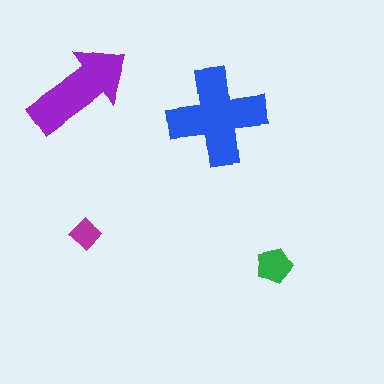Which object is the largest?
The blue cross.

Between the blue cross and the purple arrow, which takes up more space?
The blue cross.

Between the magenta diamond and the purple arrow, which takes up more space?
The purple arrow.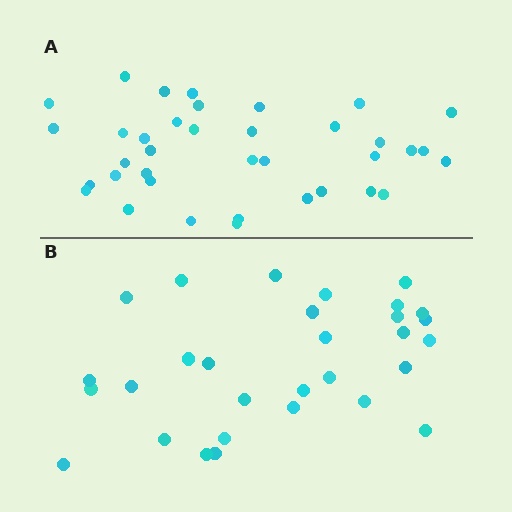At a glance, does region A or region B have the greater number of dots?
Region A (the top region) has more dots.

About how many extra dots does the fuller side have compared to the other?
Region A has roughly 8 or so more dots than region B.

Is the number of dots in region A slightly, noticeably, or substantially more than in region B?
Region A has only slightly more — the two regions are fairly close. The ratio is roughly 1.2 to 1.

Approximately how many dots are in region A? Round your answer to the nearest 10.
About 40 dots. (The exact count is 37, which rounds to 40.)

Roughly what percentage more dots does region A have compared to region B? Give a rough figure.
About 25% more.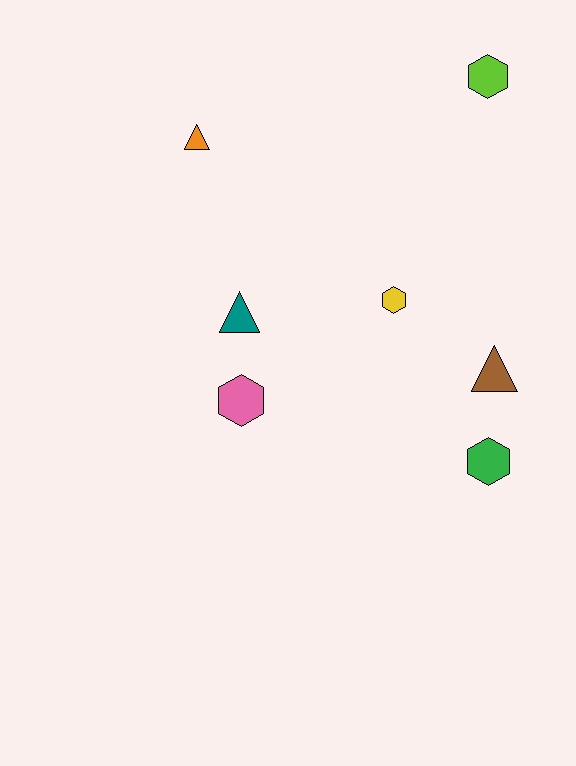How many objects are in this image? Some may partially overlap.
There are 7 objects.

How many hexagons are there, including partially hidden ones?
There are 4 hexagons.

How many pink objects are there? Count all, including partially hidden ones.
There is 1 pink object.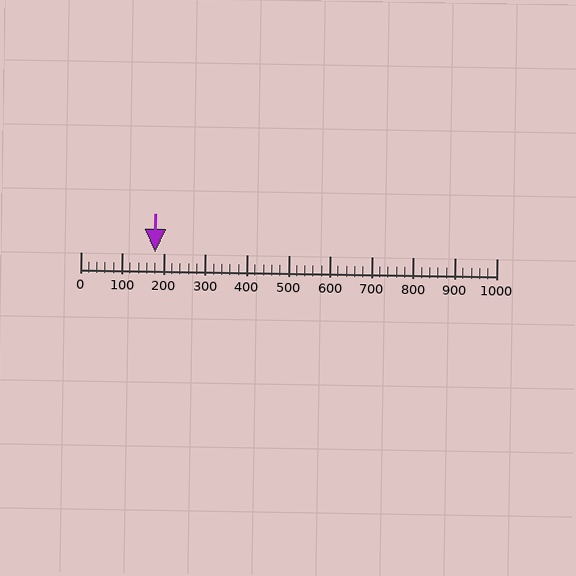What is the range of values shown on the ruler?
The ruler shows values from 0 to 1000.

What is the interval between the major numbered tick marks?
The major tick marks are spaced 100 units apart.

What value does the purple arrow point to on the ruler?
The purple arrow points to approximately 180.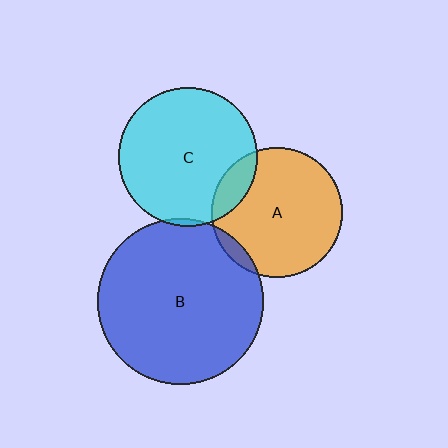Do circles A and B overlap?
Yes.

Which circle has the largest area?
Circle B (blue).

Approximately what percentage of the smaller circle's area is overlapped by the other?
Approximately 5%.